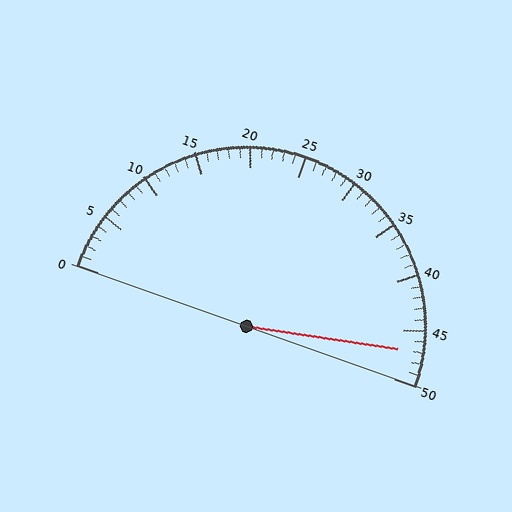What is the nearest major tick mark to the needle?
The nearest major tick mark is 45.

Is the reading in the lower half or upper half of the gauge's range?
The reading is in the upper half of the range (0 to 50).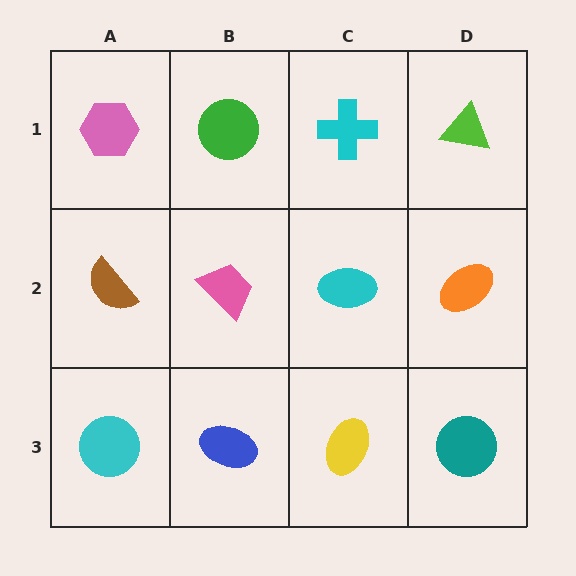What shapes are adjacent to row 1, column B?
A pink trapezoid (row 2, column B), a pink hexagon (row 1, column A), a cyan cross (row 1, column C).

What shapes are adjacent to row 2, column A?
A pink hexagon (row 1, column A), a cyan circle (row 3, column A), a pink trapezoid (row 2, column B).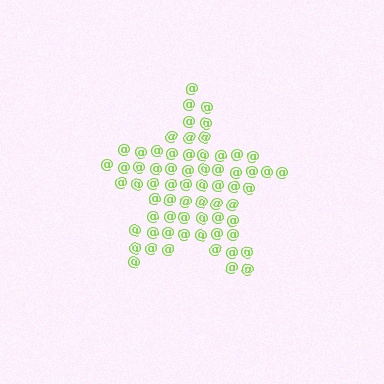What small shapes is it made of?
It is made of small at signs.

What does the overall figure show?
The overall figure shows a star.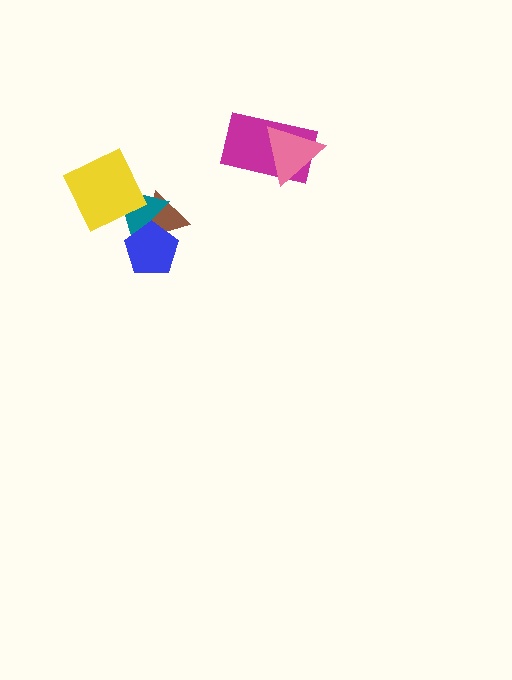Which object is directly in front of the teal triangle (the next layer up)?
The blue pentagon is directly in front of the teal triangle.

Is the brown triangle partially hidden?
Yes, it is partially covered by another shape.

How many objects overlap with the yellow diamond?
2 objects overlap with the yellow diamond.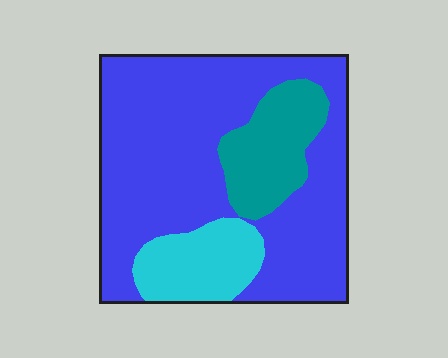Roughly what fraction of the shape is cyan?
Cyan covers about 15% of the shape.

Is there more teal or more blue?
Blue.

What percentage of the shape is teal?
Teal takes up about one sixth (1/6) of the shape.